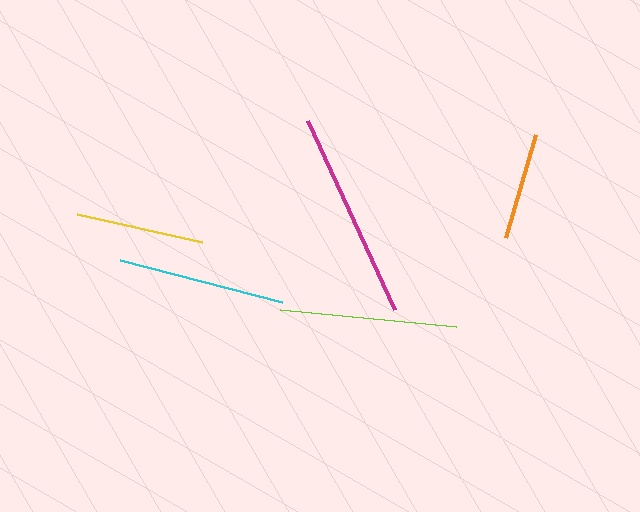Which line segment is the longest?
The magenta line is the longest at approximately 209 pixels.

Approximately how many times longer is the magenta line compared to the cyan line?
The magenta line is approximately 1.2 times the length of the cyan line.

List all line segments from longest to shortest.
From longest to shortest: magenta, lime, cyan, yellow, orange.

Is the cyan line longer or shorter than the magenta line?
The magenta line is longer than the cyan line.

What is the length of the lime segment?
The lime segment is approximately 176 pixels long.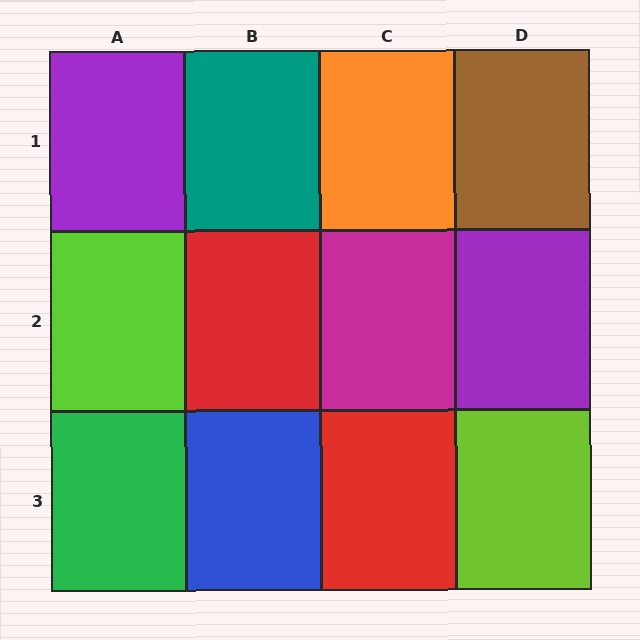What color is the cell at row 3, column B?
Blue.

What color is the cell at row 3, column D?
Lime.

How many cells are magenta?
1 cell is magenta.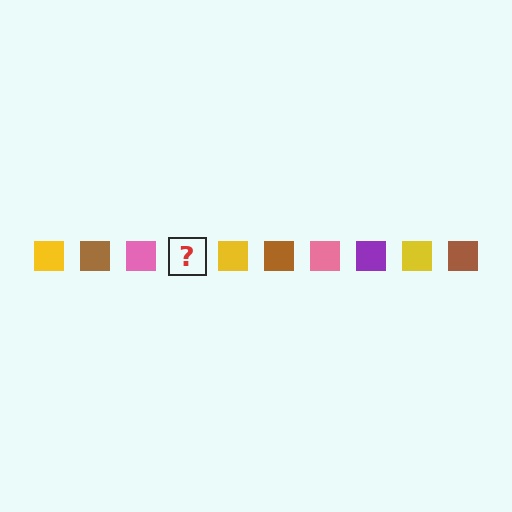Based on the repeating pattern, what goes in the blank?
The blank should be a purple square.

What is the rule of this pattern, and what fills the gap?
The rule is that the pattern cycles through yellow, brown, pink, purple squares. The gap should be filled with a purple square.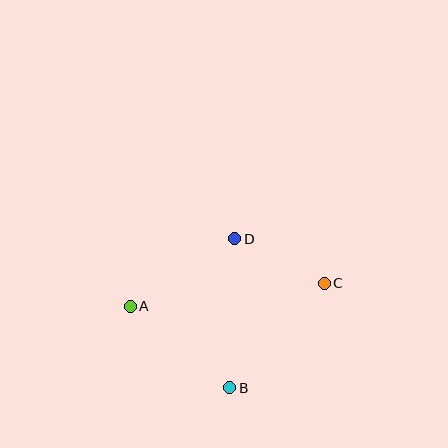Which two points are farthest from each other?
Points A and C are farthest from each other.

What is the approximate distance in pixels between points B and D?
The distance between B and D is approximately 149 pixels.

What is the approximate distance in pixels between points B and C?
The distance between B and C is approximately 141 pixels.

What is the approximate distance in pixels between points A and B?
The distance between A and B is approximately 129 pixels.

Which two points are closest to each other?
Points C and D are closest to each other.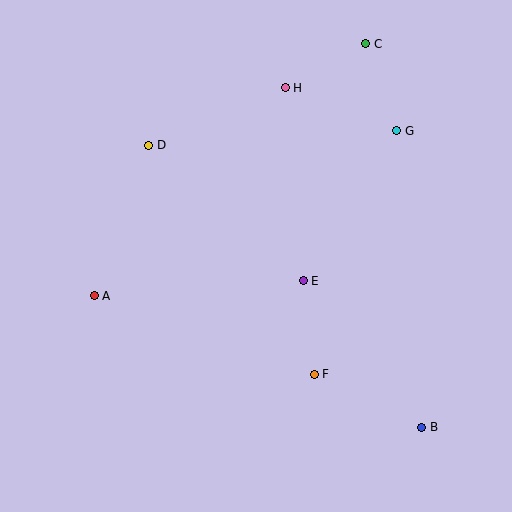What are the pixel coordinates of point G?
Point G is at (397, 131).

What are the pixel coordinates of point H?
Point H is at (285, 88).